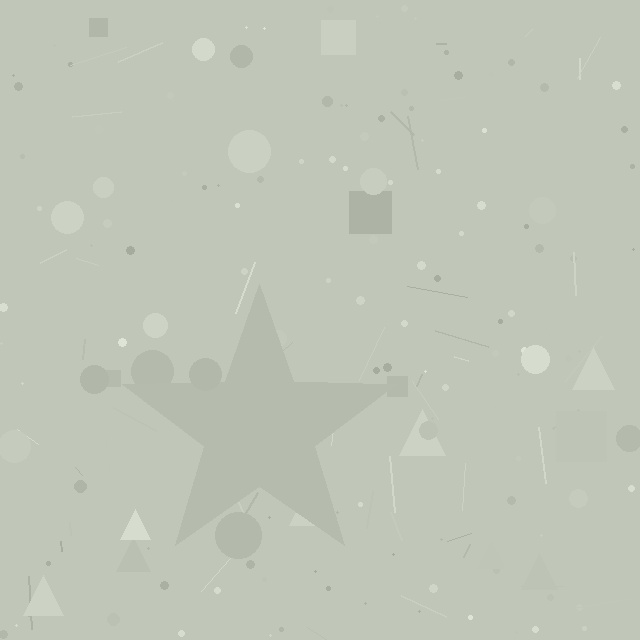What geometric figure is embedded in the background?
A star is embedded in the background.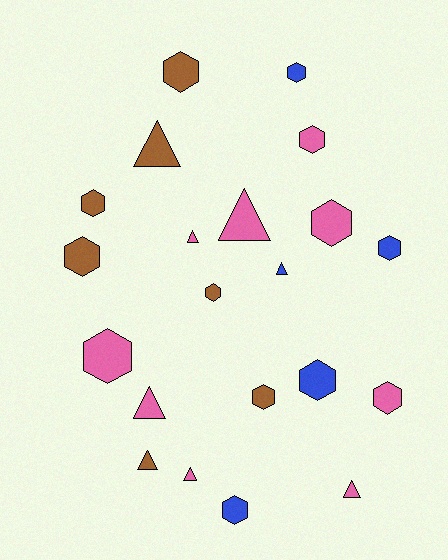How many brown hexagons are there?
There are 5 brown hexagons.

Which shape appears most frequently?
Hexagon, with 13 objects.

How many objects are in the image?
There are 21 objects.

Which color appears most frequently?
Pink, with 9 objects.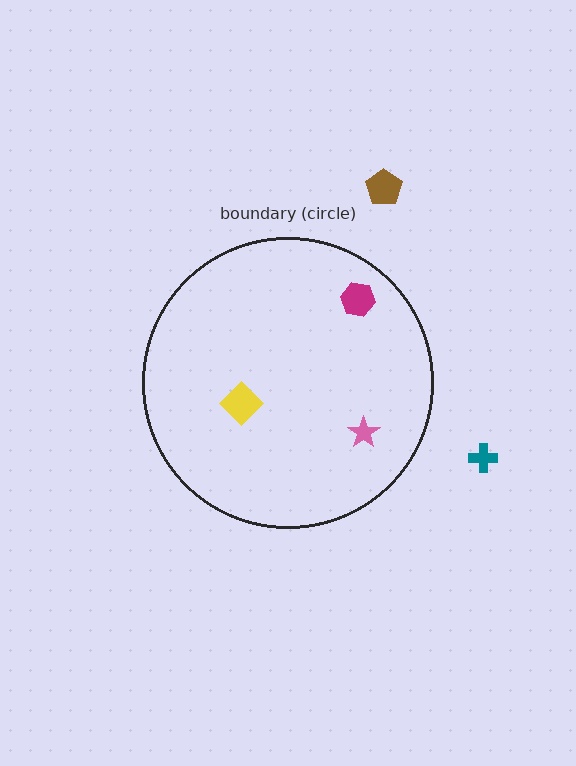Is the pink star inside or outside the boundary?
Inside.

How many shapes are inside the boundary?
3 inside, 2 outside.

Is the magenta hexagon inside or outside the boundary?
Inside.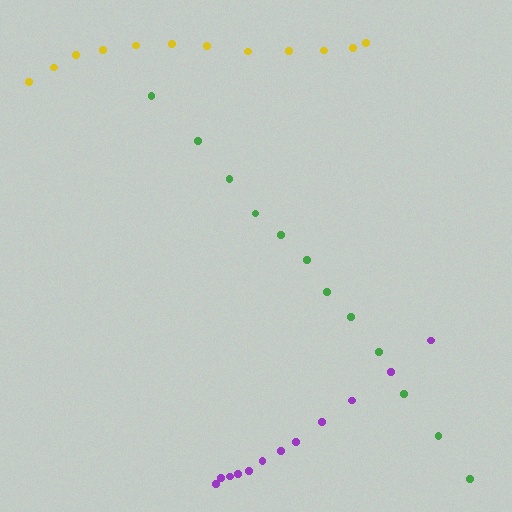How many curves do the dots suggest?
There are 3 distinct paths.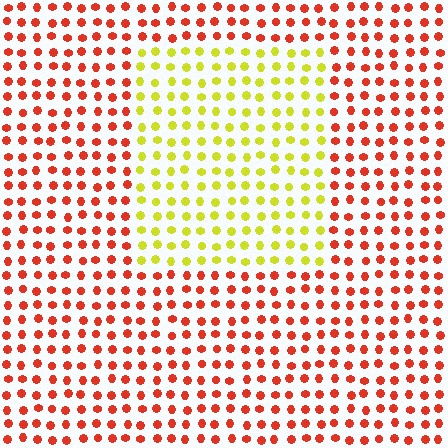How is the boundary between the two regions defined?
The boundary is defined purely by a slight shift in hue (about 62 degrees). Spacing, size, and orientation are identical on both sides.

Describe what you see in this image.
The image is filled with small red elements in a uniform arrangement. A rectangle-shaped region is visible where the elements are tinted to a slightly different hue, forming a subtle color boundary.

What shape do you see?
I see a rectangle.